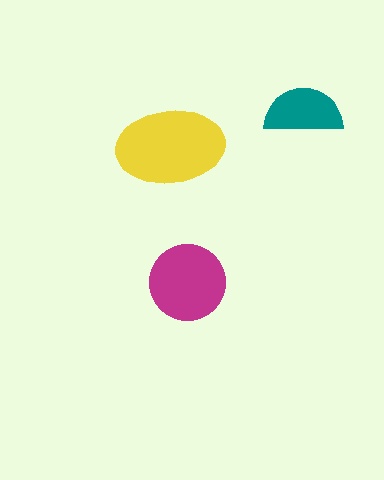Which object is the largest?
The yellow ellipse.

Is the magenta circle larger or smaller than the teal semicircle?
Larger.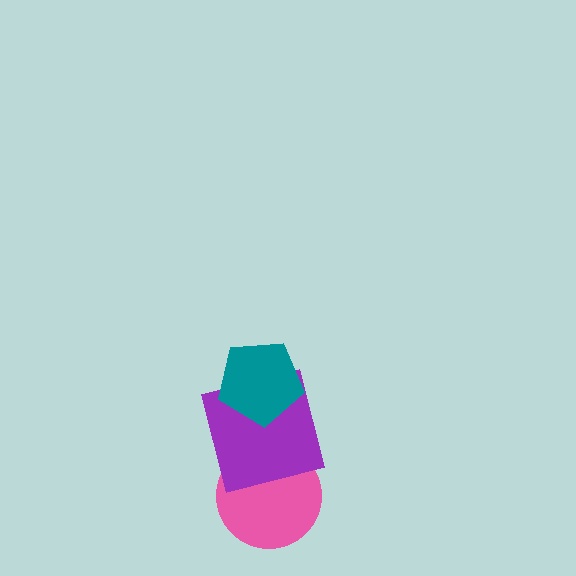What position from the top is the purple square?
The purple square is 2nd from the top.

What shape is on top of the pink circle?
The purple square is on top of the pink circle.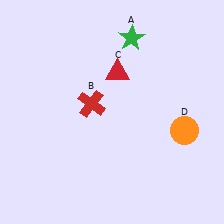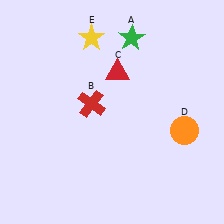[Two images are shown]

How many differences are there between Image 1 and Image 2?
There is 1 difference between the two images.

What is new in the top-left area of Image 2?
A yellow star (E) was added in the top-left area of Image 2.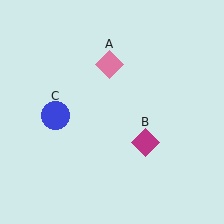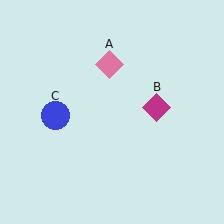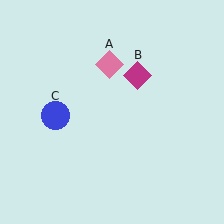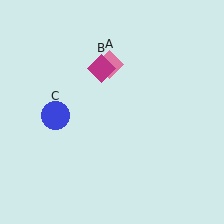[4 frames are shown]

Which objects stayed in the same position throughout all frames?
Pink diamond (object A) and blue circle (object C) remained stationary.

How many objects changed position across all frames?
1 object changed position: magenta diamond (object B).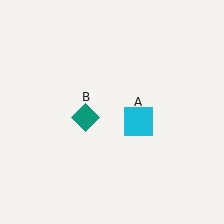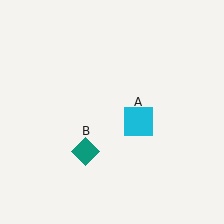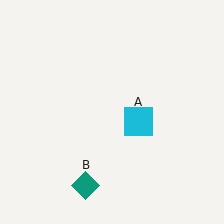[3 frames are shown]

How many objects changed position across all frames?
1 object changed position: teal diamond (object B).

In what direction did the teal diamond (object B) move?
The teal diamond (object B) moved down.